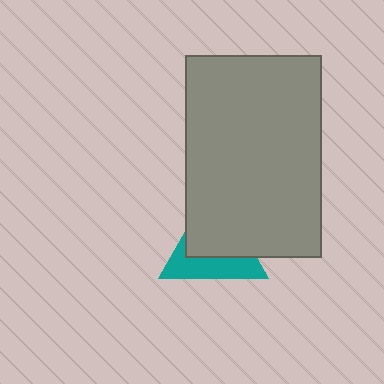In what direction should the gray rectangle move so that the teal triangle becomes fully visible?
The gray rectangle should move toward the upper-right. That is the shortest direction to clear the overlap and leave the teal triangle fully visible.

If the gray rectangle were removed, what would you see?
You would see the complete teal triangle.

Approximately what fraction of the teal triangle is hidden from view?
Roughly 56% of the teal triangle is hidden behind the gray rectangle.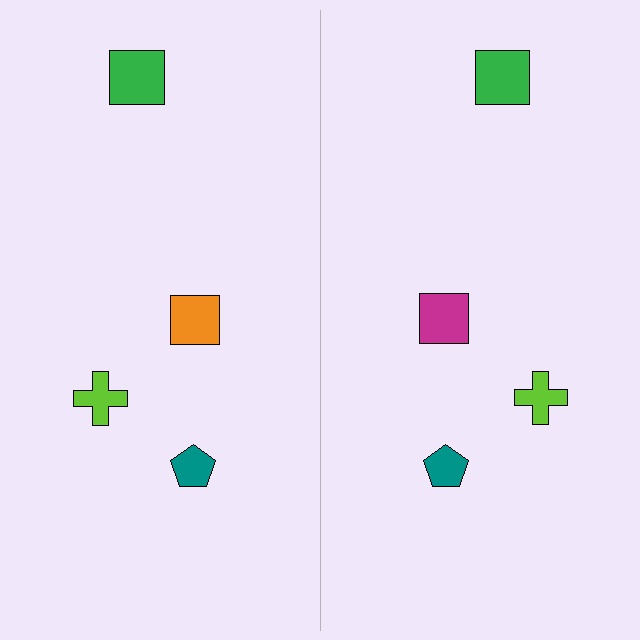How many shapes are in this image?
There are 8 shapes in this image.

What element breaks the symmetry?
The magenta square on the right side breaks the symmetry — its mirror counterpart is orange.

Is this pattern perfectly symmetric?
No, the pattern is not perfectly symmetric. The magenta square on the right side breaks the symmetry — its mirror counterpart is orange.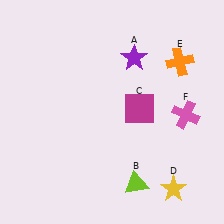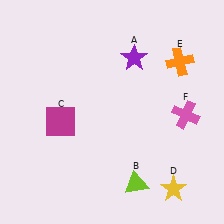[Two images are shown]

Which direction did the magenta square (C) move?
The magenta square (C) moved left.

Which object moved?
The magenta square (C) moved left.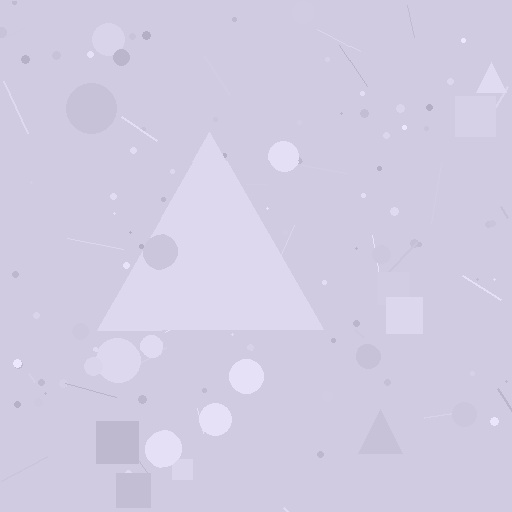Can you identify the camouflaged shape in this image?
The camouflaged shape is a triangle.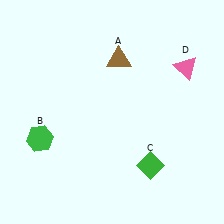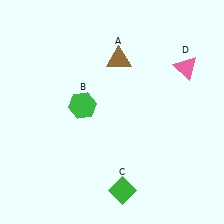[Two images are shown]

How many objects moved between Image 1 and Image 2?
2 objects moved between the two images.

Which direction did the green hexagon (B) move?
The green hexagon (B) moved right.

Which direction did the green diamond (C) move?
The green diamond (C) moved left.